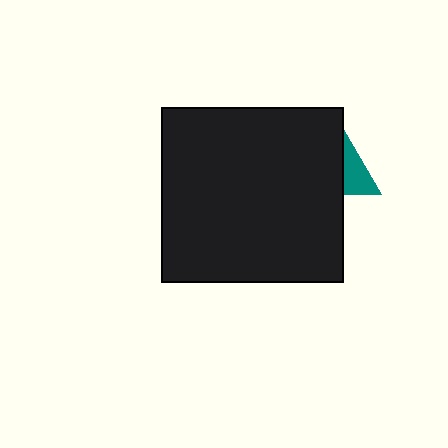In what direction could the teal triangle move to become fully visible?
The teal triangle could move right. That would shift it out from behind the black rectangle entirely.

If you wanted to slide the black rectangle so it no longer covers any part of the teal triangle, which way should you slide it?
Slide it left — that is the most direct way to separate the two shapes.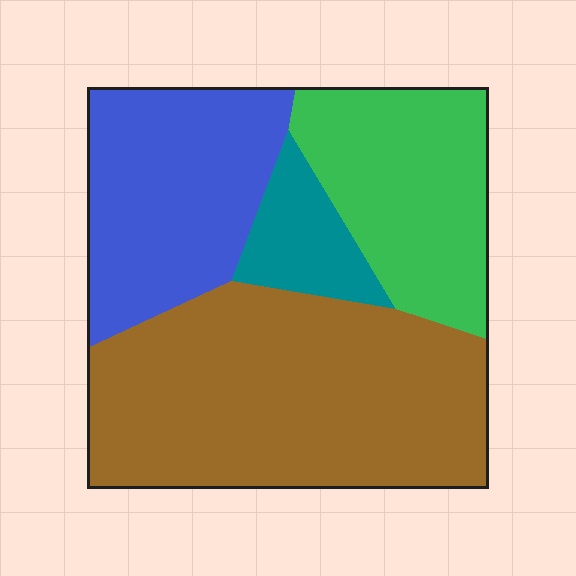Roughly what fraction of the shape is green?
Green takes up about one fifth (1/5) of the shape.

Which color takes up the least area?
Teal, at roughly 10%.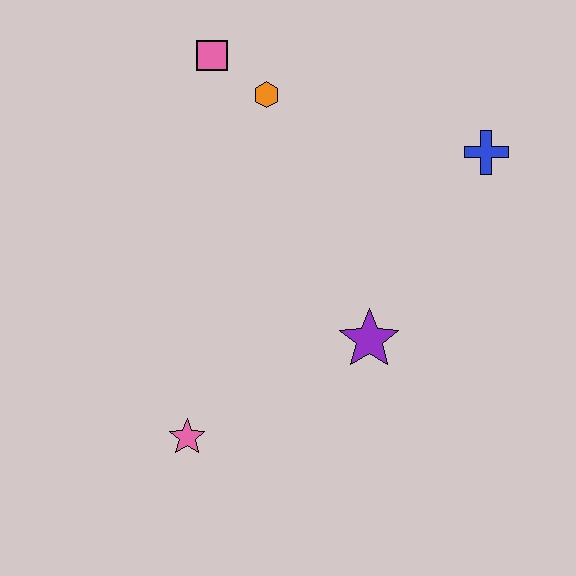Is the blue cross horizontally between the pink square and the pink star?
No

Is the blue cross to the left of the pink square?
No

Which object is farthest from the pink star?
The blue cross is farthest from the pink star.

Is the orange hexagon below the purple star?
No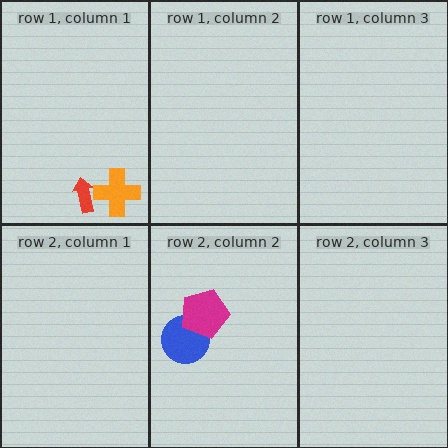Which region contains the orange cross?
The row 1, column 1 region.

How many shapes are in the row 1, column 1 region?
2.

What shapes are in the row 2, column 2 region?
The blue circle, the magenta pentagon.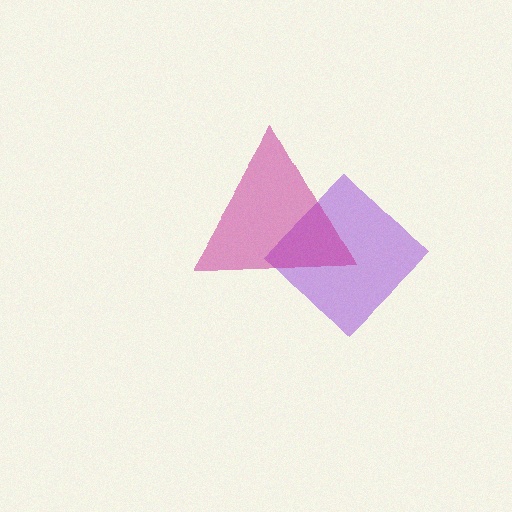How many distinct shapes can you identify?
There are 2 distinct shapes: a purple diamond, a magenta triangle.